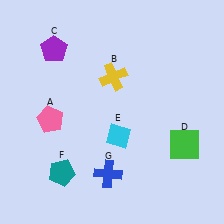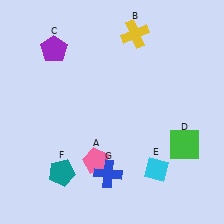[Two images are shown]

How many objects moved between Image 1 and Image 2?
3 objects moved between the two images.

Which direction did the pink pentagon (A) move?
The pink pentagon (A) moved right.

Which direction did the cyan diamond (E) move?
The cyan diamond (E) moved right.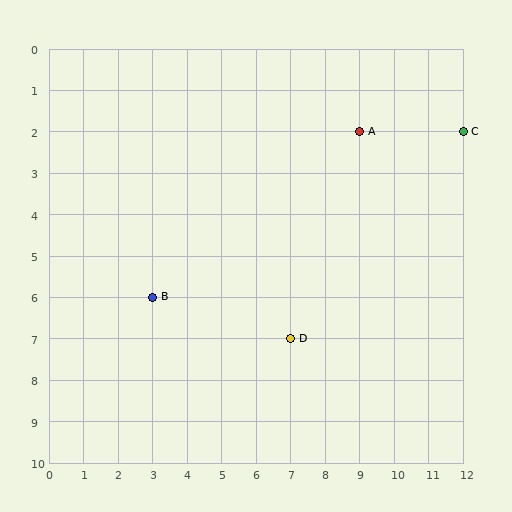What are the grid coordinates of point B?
Point B is at grid coordinates (3, 6).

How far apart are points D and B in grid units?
Points D and B are 4 columns and 1 row apart (about 4.1 grid units diagonally).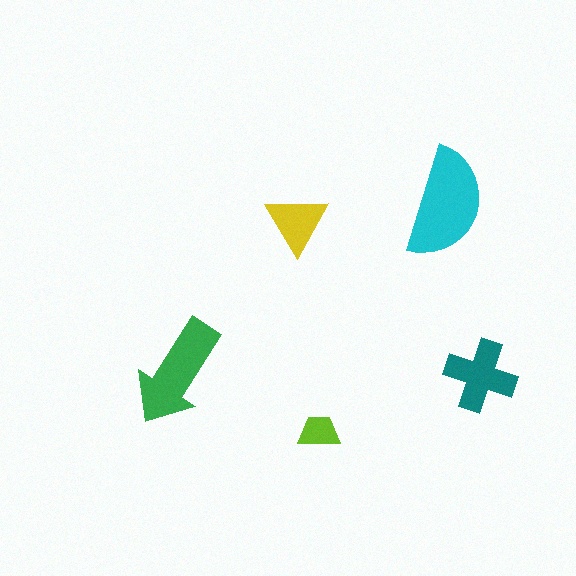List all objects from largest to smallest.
The cyan semicircle, the green arrow, the teal cross, the yellow triangle, the lime trapezoid.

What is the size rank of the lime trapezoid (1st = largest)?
5th.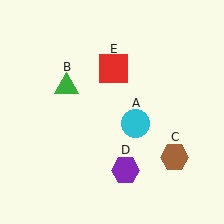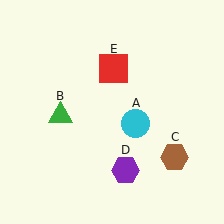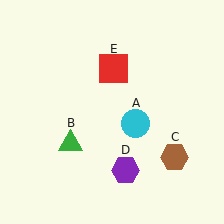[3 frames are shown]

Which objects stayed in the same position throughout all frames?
Cyan circle (object A) and brown hexagon (object C) and purple hexagon (object D) and red square (object E) remained stationary.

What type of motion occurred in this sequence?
The green triangle (object B) rotated counterclockwise around the center of the scene.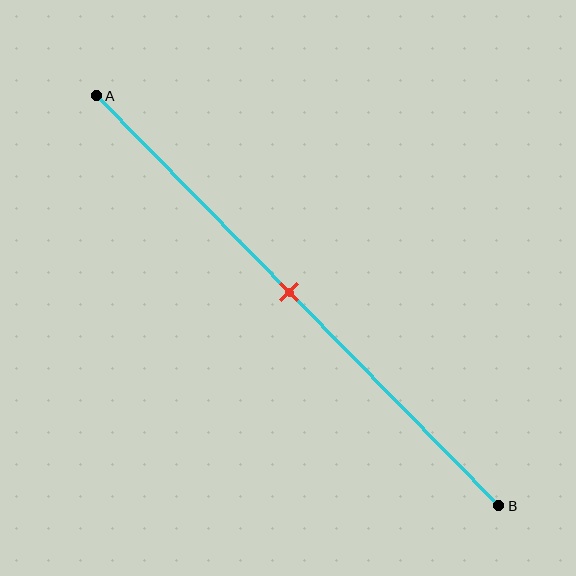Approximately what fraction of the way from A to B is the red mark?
The red mark is approximately 50% of the way from A to B.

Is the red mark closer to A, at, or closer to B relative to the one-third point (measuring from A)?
The red mark is closer to point B than the one-third point of segment AB.